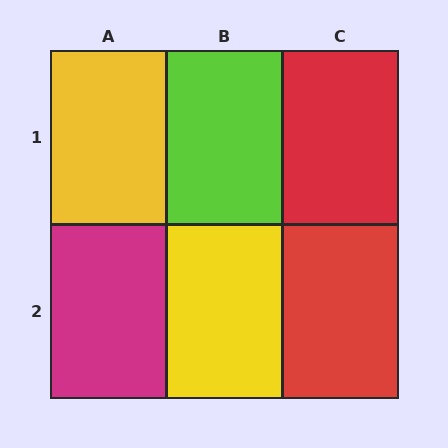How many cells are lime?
1 cell is lime.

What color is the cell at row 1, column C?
Red.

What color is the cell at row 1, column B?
Lime.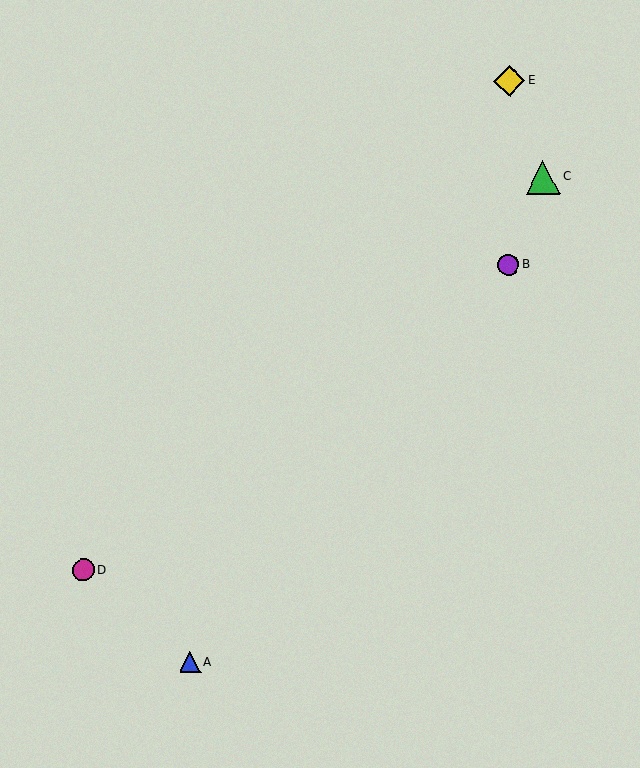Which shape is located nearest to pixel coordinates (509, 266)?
The purple circle (labeled B) at (508, 265) is nearest to that location.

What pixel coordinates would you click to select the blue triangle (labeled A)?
Click at (190, 662) to select the blue triangle A.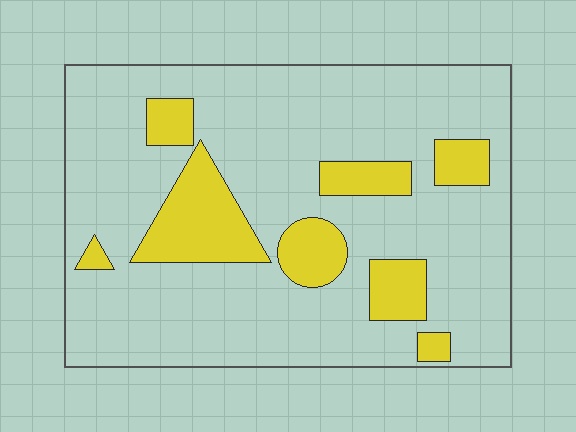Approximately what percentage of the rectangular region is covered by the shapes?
Approximately 20%.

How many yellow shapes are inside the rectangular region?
8.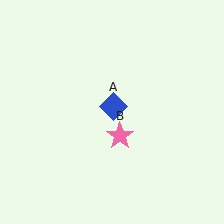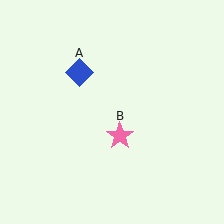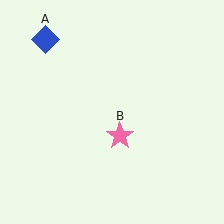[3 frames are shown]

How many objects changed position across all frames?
1 object changed position: blue diamond (object A).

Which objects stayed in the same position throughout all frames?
Pink star (object B) remained stationary.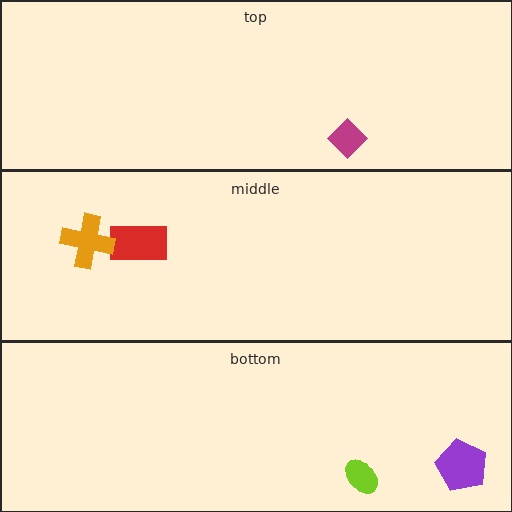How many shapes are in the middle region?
2.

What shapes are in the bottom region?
The purple pentagon, the lime ellipse.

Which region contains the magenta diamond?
The top region.